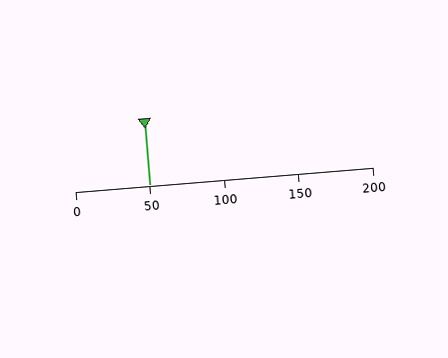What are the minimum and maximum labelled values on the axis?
The axis runs from 0 to 200.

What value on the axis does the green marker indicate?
The marker indicates approximately 50.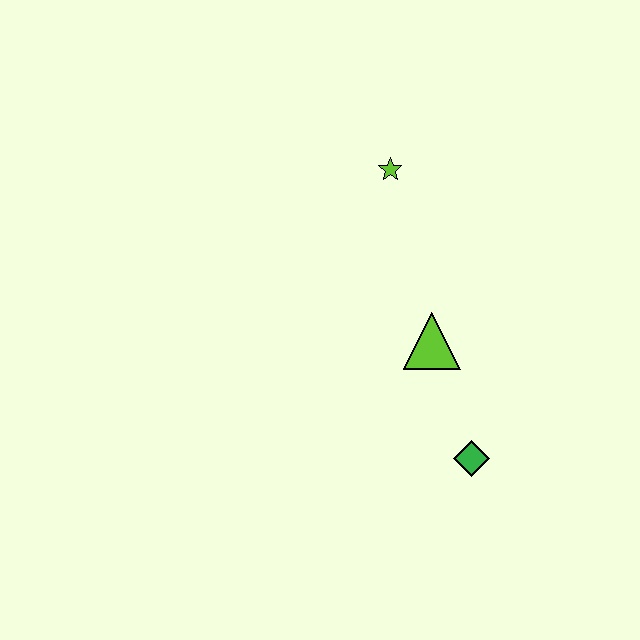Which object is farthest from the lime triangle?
The lime star is farthest from the lime triangle.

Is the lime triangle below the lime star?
Yes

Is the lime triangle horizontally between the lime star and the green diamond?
Yes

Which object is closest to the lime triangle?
The green diamond is closest to the lime triangle.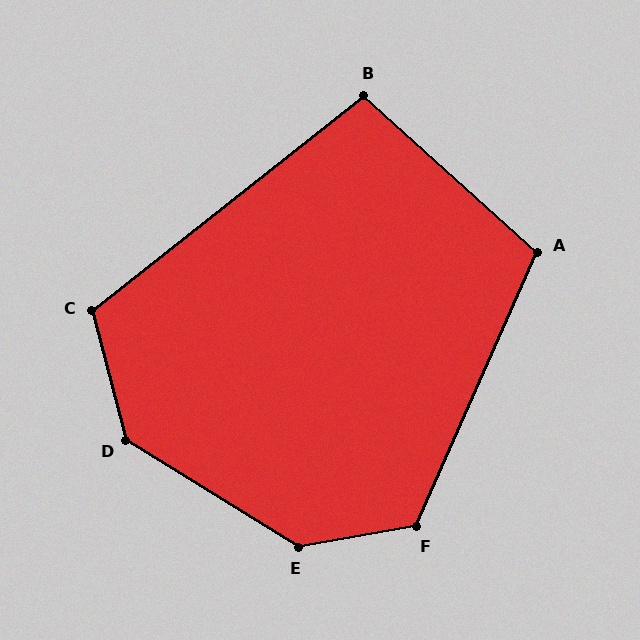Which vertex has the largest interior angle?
E, at approximately 138 degrees.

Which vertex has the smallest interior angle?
B, at approximately 100 degrees.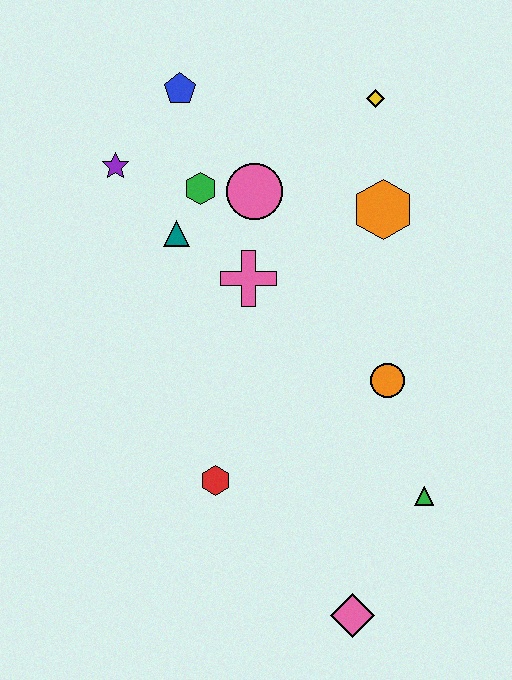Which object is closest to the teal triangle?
The green hexagon is closest to the teal triangle.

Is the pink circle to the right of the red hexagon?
Yes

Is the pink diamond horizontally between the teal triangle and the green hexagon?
No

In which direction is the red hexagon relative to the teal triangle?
The red hexagon is below the teal triangle.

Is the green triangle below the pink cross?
Yes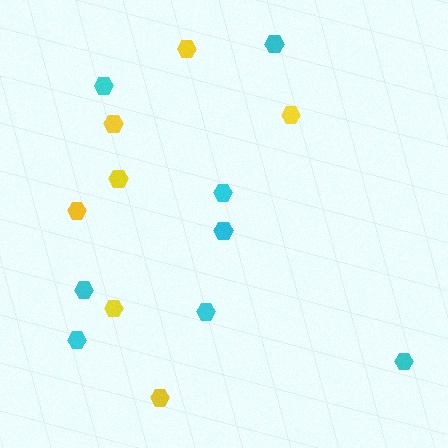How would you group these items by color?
There are 2 groups: one group of yellow hexagons (7) and one group of cyan hexagons (8).